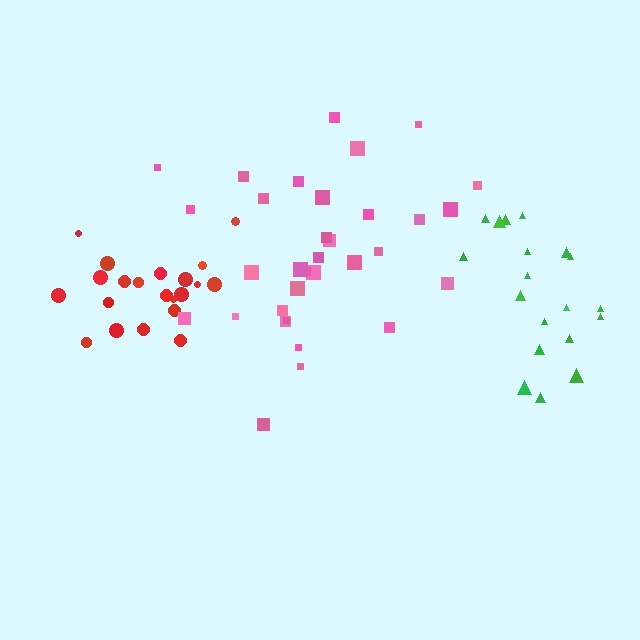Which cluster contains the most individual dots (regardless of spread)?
Pink (33).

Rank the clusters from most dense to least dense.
red, pink, green.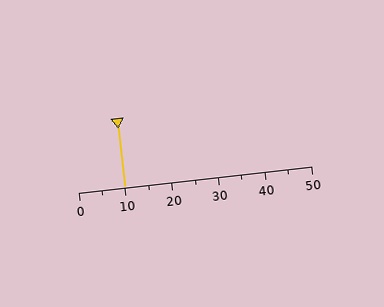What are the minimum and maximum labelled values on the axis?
The axis runs from 0 to 50.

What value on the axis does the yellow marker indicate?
The marker indicates approximately 10.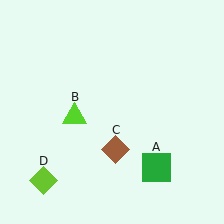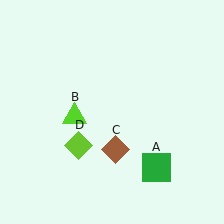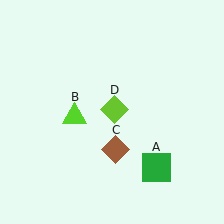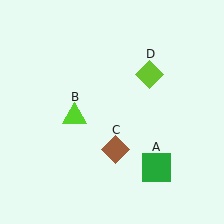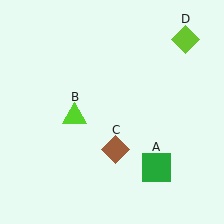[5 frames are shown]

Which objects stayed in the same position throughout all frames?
Green square (object A) and lime triangle (object B) and brown diamond (object C) remained stationary.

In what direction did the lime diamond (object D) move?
The lime diamond (object D) moved up and to the right.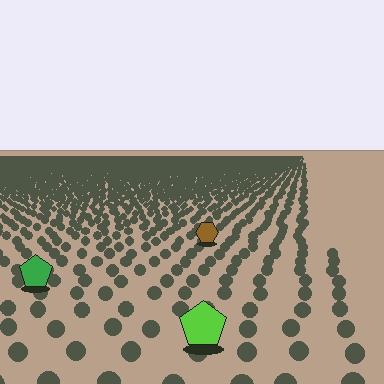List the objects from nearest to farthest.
From nearest to farthest: the lime pentagon, the green pentagon, the brown hexagon.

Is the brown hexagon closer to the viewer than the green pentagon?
No. The green pentagon is closer — you can tell from the texture gradient: the ground texture is coarser near it.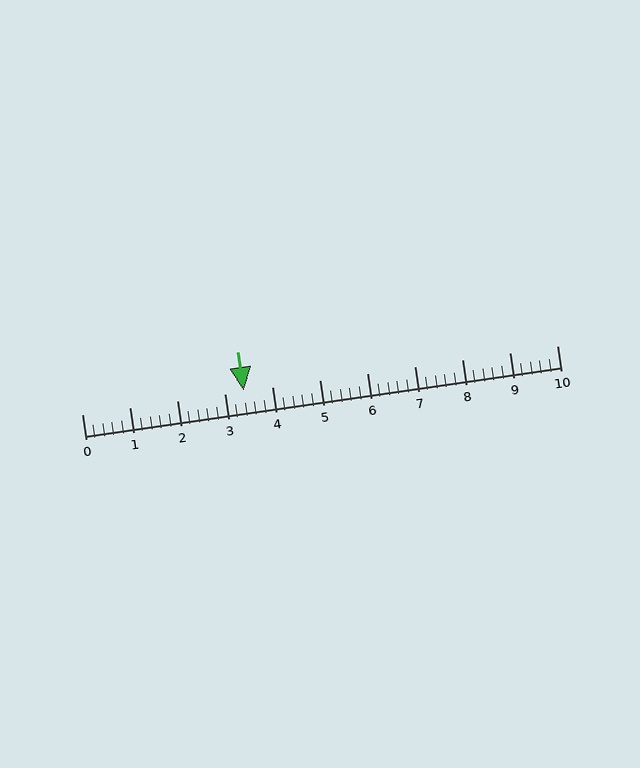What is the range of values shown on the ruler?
The ruler shows values from 0 to 10.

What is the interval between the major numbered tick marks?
The major tick marks are spaced 1 units apart.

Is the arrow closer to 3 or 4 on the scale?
The arrow is closer to 3.